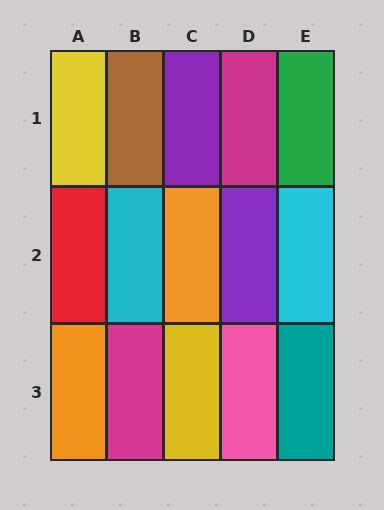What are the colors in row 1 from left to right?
Yellow, brown, purple, magenta, green.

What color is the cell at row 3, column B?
Magenta.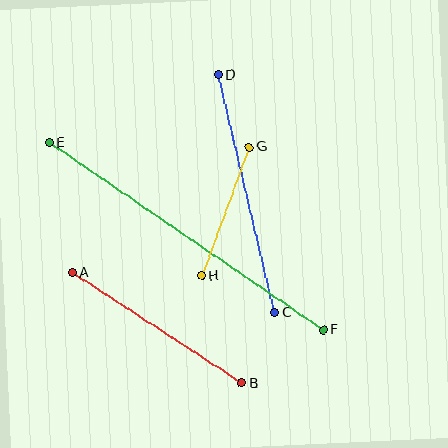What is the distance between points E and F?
The distance is approximately 332 pixels.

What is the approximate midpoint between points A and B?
The midpoint is at approximately (157, 328) pixels.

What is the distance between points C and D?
The distance is approximately 244 pixels.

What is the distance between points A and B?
The distance is approximately 202 pixels.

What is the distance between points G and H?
The distance is approximately 138 pixels.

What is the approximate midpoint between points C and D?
The midpoint is at approximately (247, 194) pixels.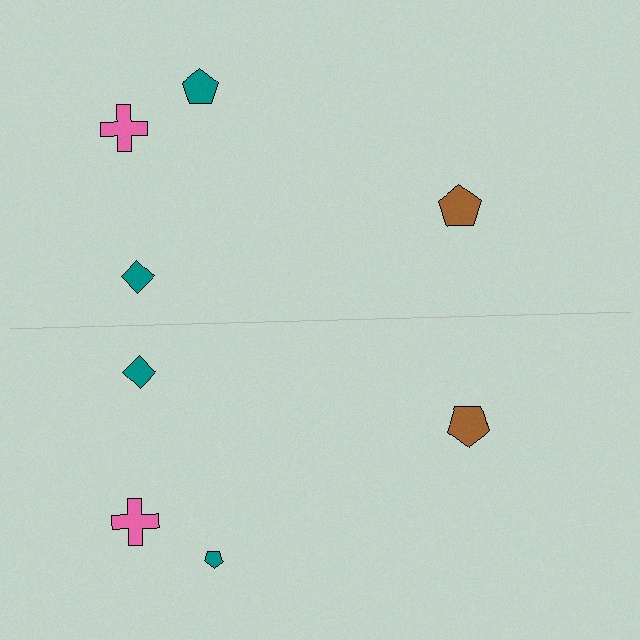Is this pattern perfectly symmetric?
No, the pattern is not perfectly symmetric. The teal pentagon on the bottom side has a different size than its mirror counterpart.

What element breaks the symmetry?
The teal pentagon on the bottom side has a different size than its mirror counterpart.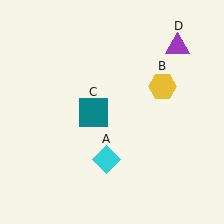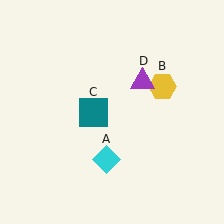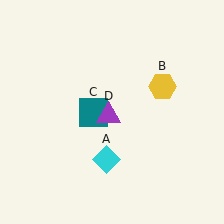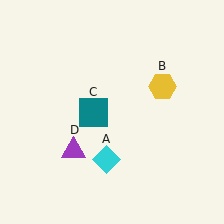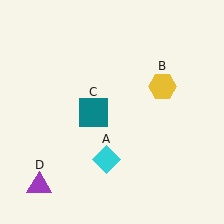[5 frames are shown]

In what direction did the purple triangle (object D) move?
The purple triangle (object D) moved down and to the left.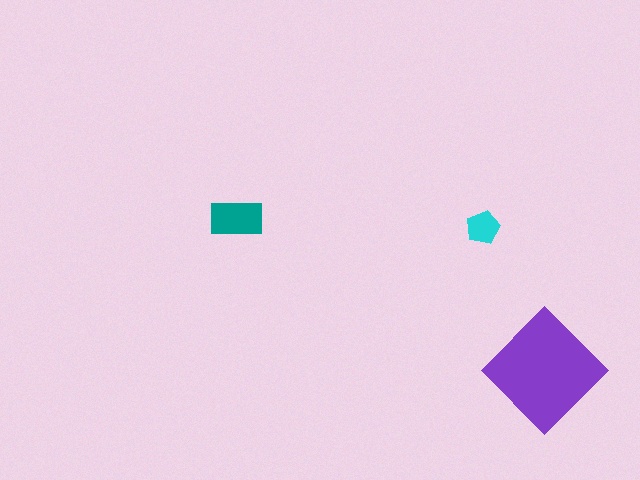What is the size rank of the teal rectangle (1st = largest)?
2nd.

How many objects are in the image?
There are 3 objects in the image.